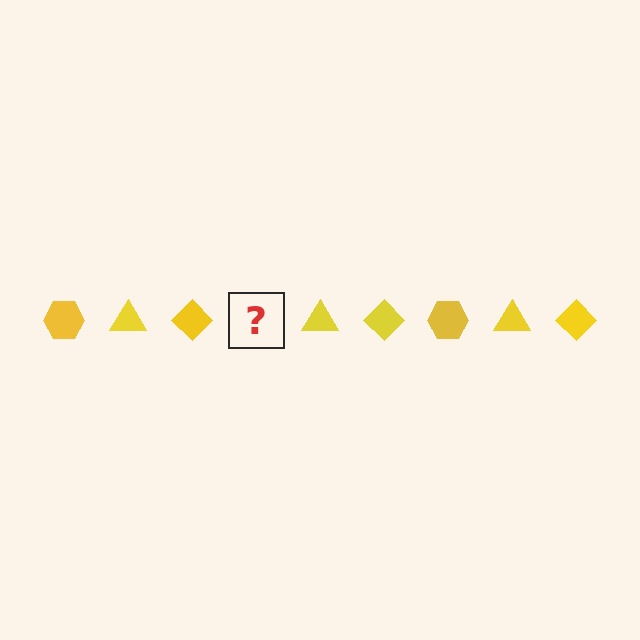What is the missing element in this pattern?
The missing element is a yellow hexagon.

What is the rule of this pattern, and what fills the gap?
The rule is that the pattern cycles through hexagon, triangle, diamond shapes in yellow. The gap should be filled with a yellow hexagon.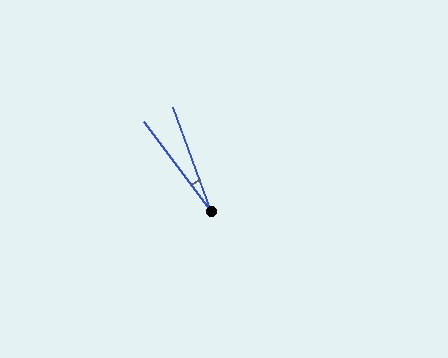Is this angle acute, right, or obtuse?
It is acute.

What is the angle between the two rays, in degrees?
Approximately 17 degrees.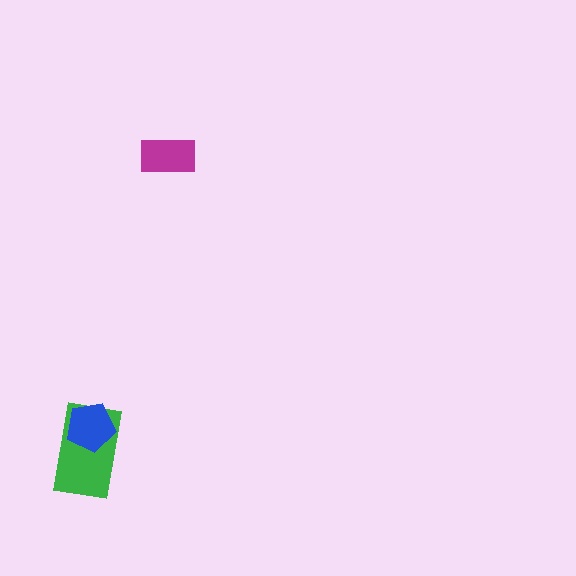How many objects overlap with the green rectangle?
1 object overlaps with the green rectangle.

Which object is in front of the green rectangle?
The blue pentagon is in front of the green rectangle.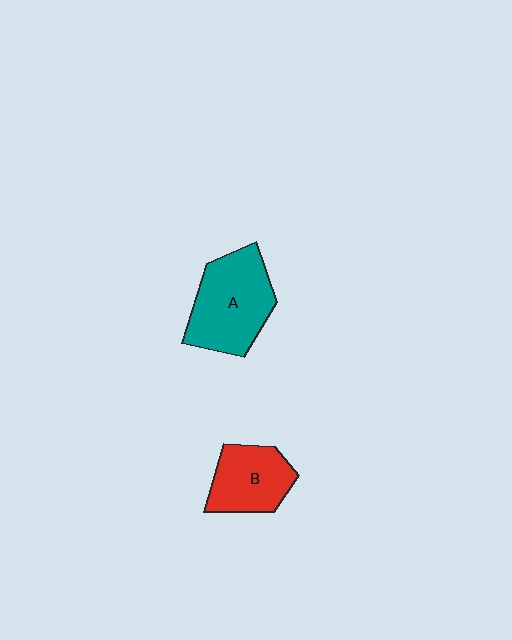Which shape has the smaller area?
Shape B (red).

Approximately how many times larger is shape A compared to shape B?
Approximately 1.4 times.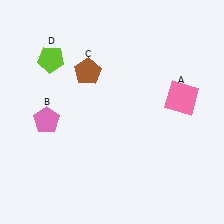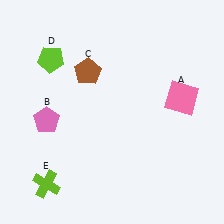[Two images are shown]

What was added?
A lime cross (E) was added in Image 2.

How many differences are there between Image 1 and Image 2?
There is 1 difference between the two images.